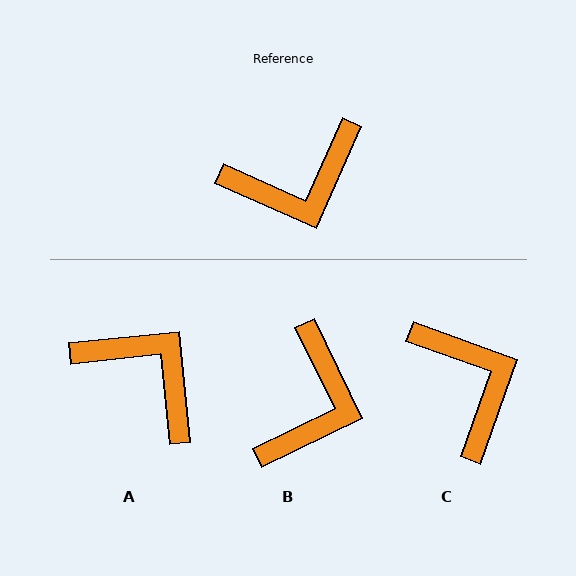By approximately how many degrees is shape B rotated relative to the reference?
Approximately 49 degrees counter-clockwise.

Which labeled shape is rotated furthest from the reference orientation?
A, about 120 degrees away.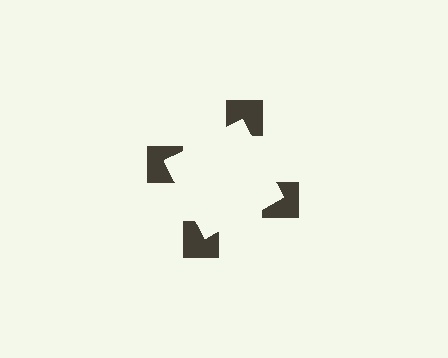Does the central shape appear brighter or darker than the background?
It typically appears slightly brighter than the background, even though no actual brightness change is drawn.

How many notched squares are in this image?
There are 4 — one at each vertex of the illusory square.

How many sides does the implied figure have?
4 sides.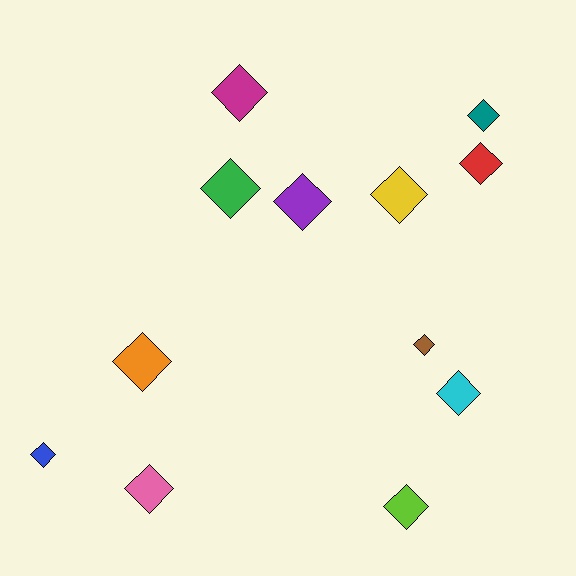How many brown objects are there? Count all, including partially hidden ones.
There is 1 brown object.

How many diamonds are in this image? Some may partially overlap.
There are 12 diamonds.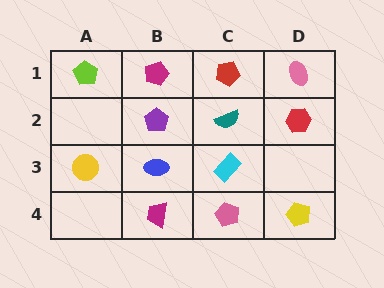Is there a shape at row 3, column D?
No, that cell is empty.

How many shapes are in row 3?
3 shapes.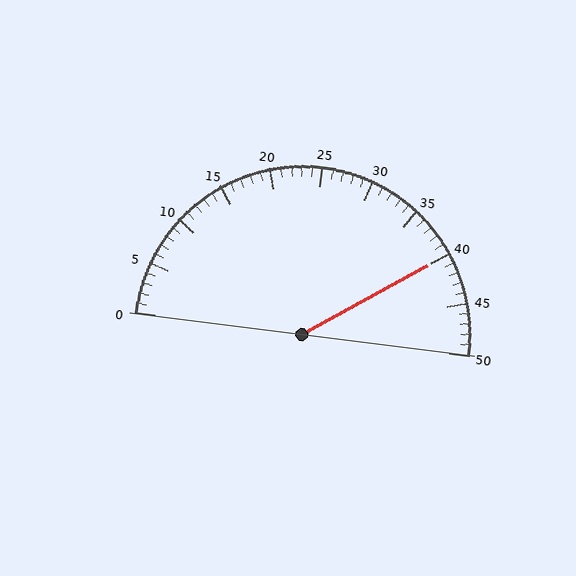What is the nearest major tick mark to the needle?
The nearest major tick mark is 40.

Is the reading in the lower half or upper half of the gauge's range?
The reading is in the upper half of the range (0 to 50).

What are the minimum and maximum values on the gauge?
The gauge ranges from 0 to 50.